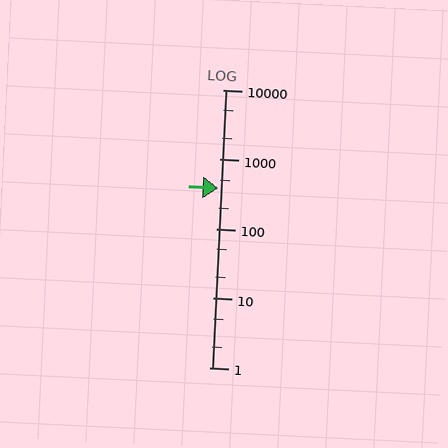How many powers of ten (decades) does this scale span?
The scale spans 4 decades, from 1 to 10000.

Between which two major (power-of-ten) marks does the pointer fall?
The pointer is between 100 and 1000.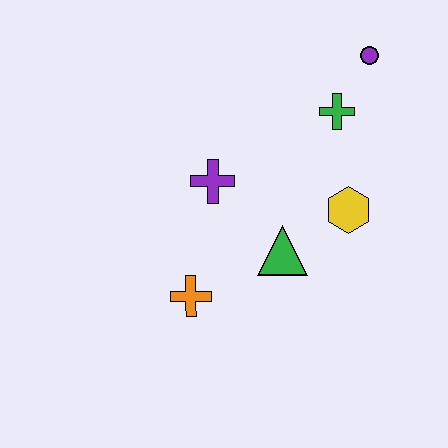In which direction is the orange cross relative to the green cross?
The orange cross is below the green cross.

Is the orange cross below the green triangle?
Yes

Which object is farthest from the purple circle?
The orange cross is farthest from the purple circle.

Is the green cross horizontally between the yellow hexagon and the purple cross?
Yes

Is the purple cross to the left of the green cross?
Yes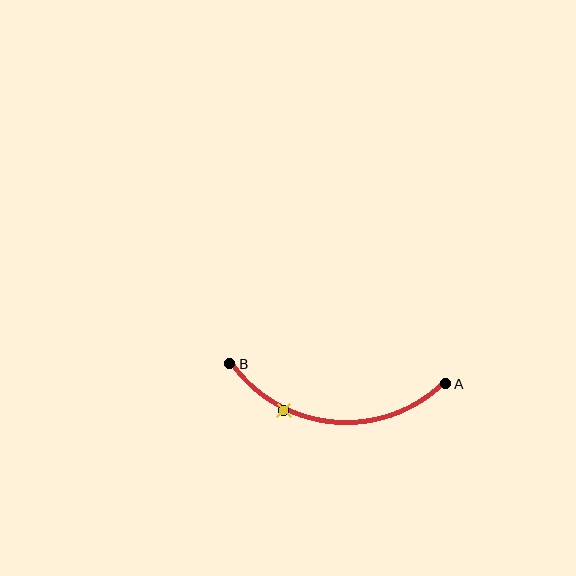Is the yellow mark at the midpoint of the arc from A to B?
No. The yellow mark lies on the arc but is closer to endpoint B. The arc midpoint would be at the point on the curve equidistant along the arc from both A and B.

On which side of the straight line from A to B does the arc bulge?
The arc bulges below the straight line connecting A and B.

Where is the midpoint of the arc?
The arc midpoint is the point on the curve farthest from the straight line joining A and B. It sits below that line.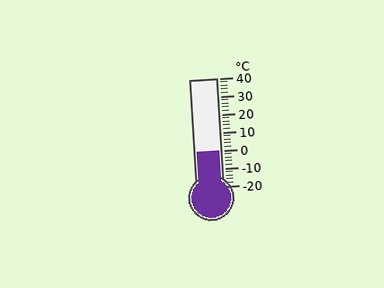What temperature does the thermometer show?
The thermometer shows approximately 0°C.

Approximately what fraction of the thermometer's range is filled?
The thermometer is filled to approximately 35% of its range.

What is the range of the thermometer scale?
The thermometer scale ranges from -20°C to 40°C.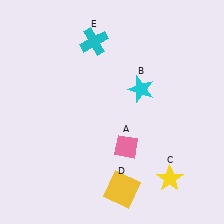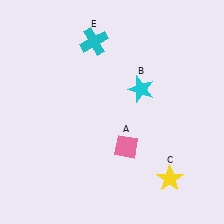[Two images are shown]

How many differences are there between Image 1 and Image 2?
There is 1 difference between the two images.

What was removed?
The yellow square (D) was removed in Image 2.